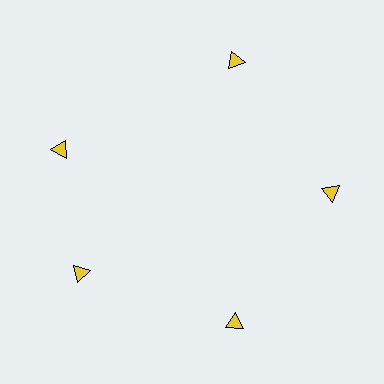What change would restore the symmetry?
The symmetry would be restored by rotating it back into even spacing with its neighbors so that all 5 triangles sit at equal angles and equal distance from the center.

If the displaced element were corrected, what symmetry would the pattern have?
It would have 5-fold rotational symmetry — the pattern would map onto itself every 72 degrees.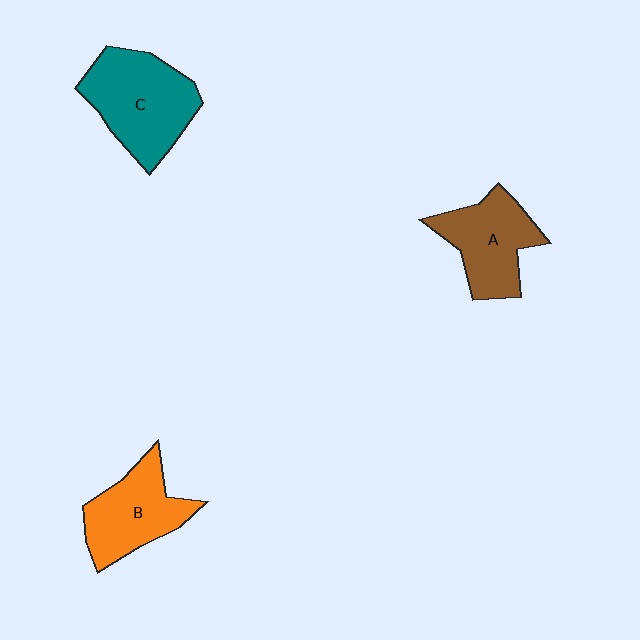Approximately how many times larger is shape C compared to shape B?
Approximately 1.3 times.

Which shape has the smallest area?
Shape B (orange).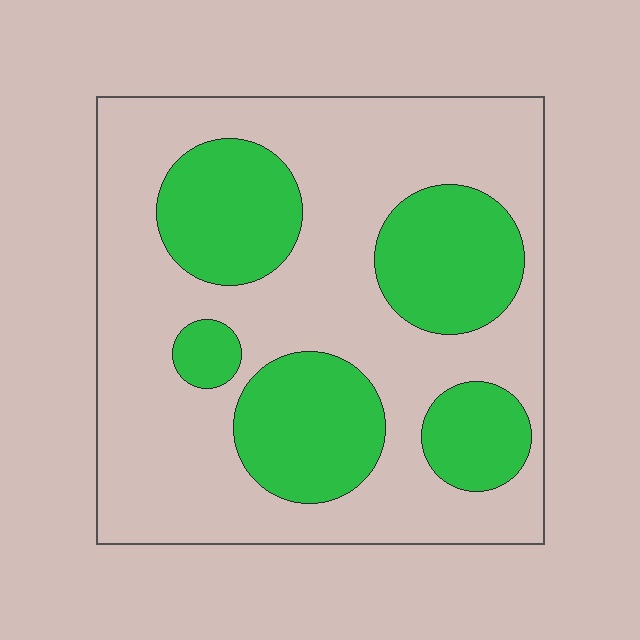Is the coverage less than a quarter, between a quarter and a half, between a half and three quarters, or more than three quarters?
Between a quarter and a half.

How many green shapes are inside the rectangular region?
5.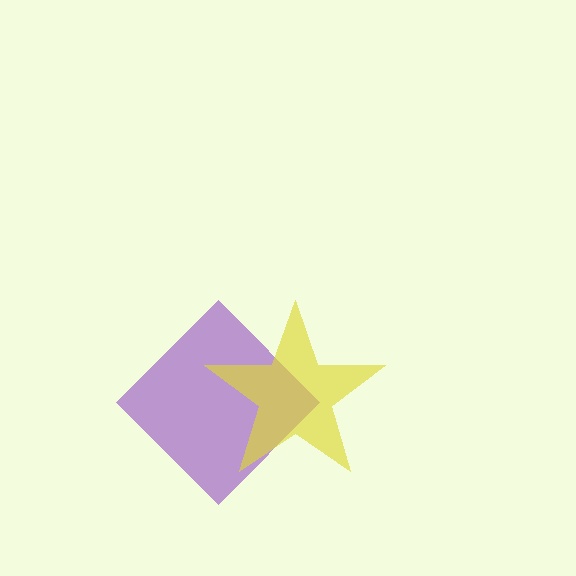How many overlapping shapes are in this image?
There are 2 overlapping shapes in the image.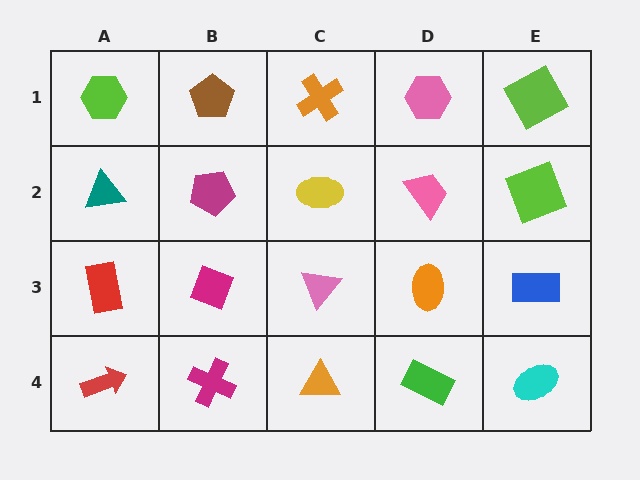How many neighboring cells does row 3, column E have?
3.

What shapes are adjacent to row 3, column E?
A lime square (row 2, column E), a cyan ellipse (row 4, column E), an orange ellipse (row 3, column D).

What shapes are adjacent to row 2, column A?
A lime hexagon (row 1, column A), a red rectangle (row 3, column A), a magenta pentagon (row 2, column B).